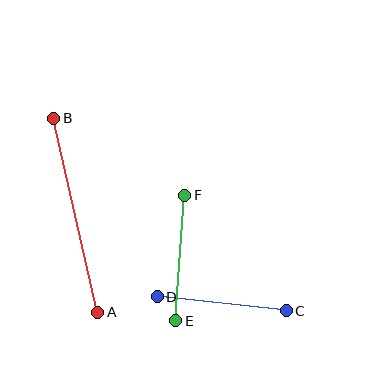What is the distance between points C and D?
The distance is approximately 130 pixels.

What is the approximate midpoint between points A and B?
The midpoint is at approximately (76, 215) pixels.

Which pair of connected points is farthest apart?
Points A and B are farthest apart.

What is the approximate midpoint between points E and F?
The midpoint is at approximately (180, 258) pixels.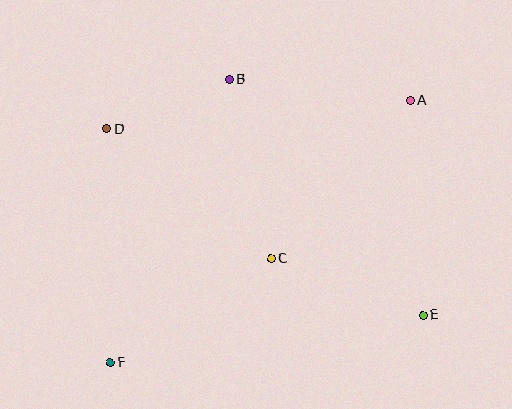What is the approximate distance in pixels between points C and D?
The distance between C and D is approximately 209 pixels.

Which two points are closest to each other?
Points B and D are closest to each other.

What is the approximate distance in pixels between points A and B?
The distance between A and B is approximately 182 pixels.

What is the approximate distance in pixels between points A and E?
The distance between A and E is approximately 215 pixels.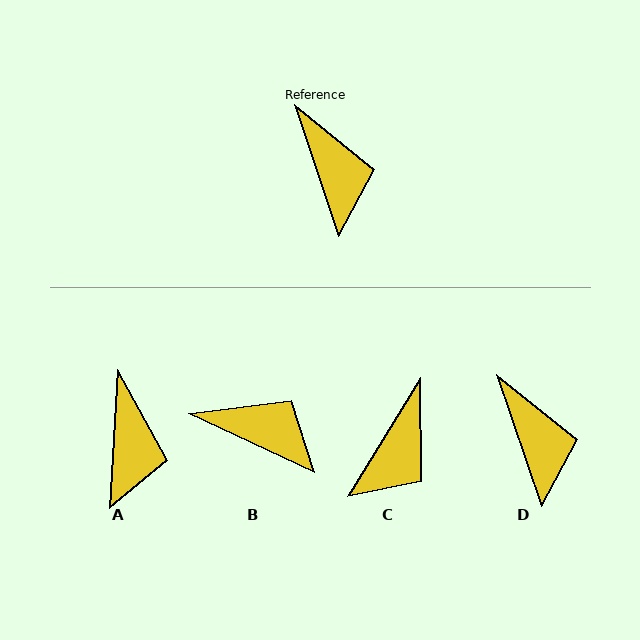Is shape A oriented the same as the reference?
No, it is off by about 22 degrees.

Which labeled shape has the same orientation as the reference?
D.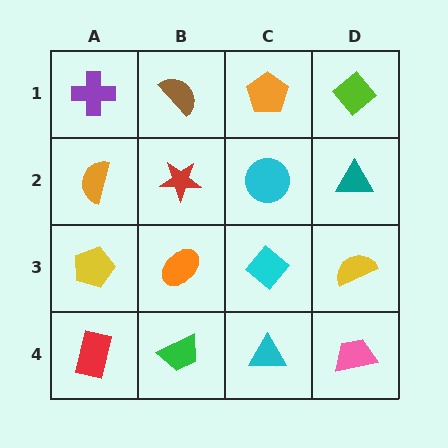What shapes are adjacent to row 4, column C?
A cyan diamond (row 3, column C), a green trapezoid (row 4, column B), a pink trapezoid (row 4, column D).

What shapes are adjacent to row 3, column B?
A red star (row 2, column B), a green trapezoid (row 4, column B), a yellow pentagon (row 3, column A), a cyan diamond (row 3, column C).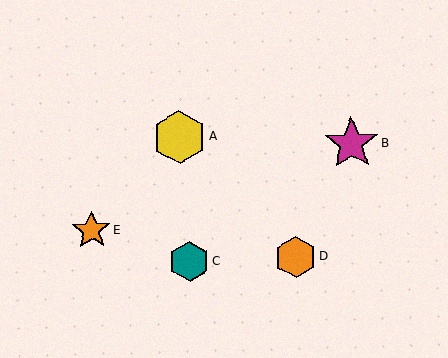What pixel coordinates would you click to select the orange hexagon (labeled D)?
Click at (296, 257) to select the orange hexagon D.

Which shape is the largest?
The magenta star (labeled B) is the largest.